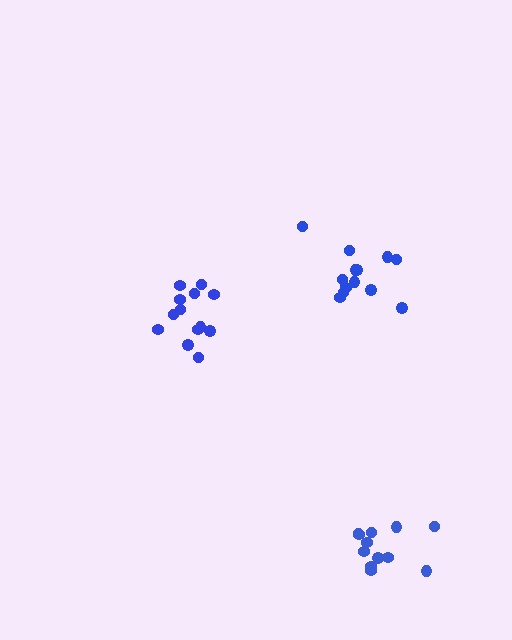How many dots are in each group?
Group 1: 13 dots, Group 2: 13 dots, Group 3: 12 dots (38 total).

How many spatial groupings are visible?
There are 3 spatial groupings.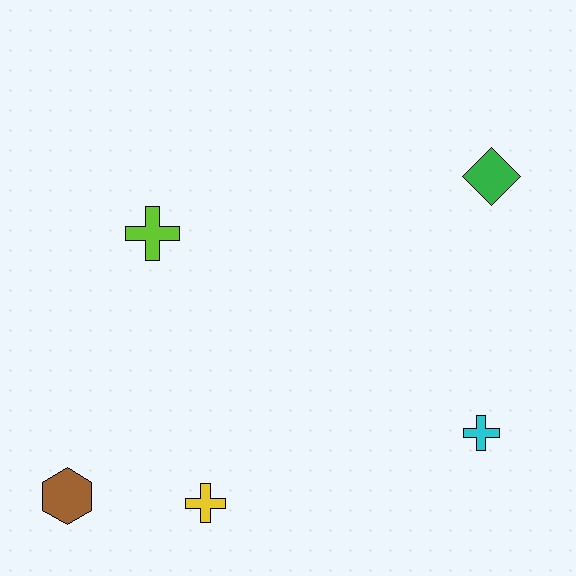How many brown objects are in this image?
There is 1 brown object.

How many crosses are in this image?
There are 3 crosses.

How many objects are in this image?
There are 5 objects.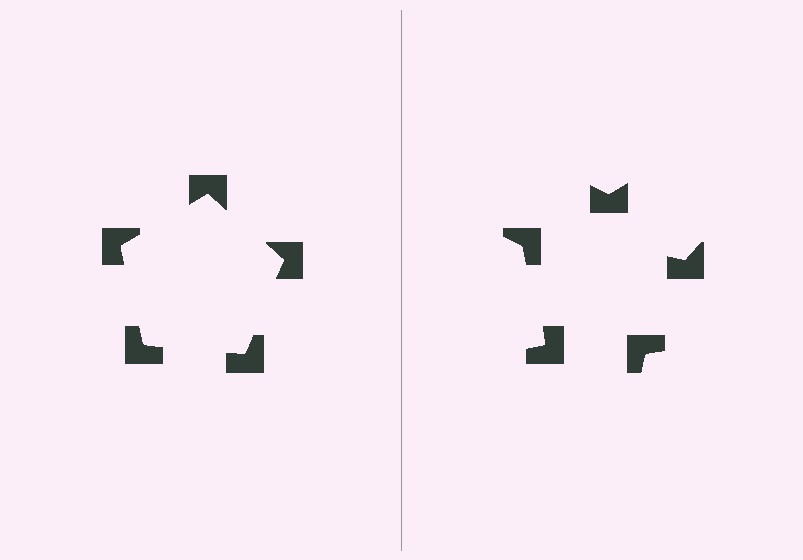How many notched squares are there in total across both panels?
10 — 5 on each side.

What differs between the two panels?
The notched squares are positioned identically on both sides; only the wedge orientations differ. On the left they align to a pentagon; on the right they are misaligned.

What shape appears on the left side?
An illusory pentagon.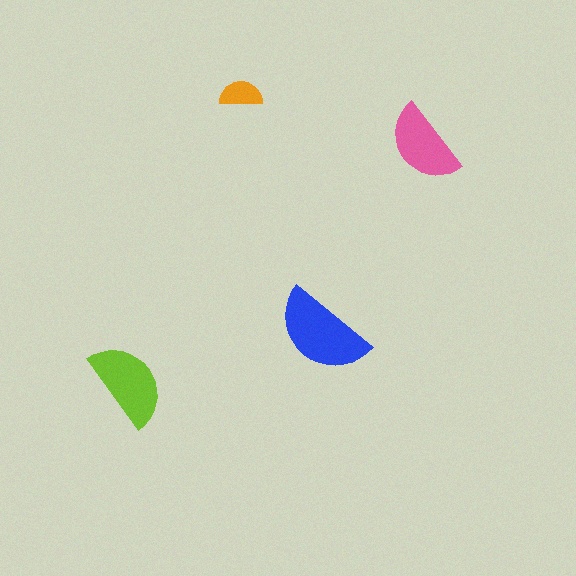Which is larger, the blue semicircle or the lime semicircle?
The blue one.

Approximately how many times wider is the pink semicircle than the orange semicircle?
About 2 times wider.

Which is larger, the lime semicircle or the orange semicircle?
The lime one.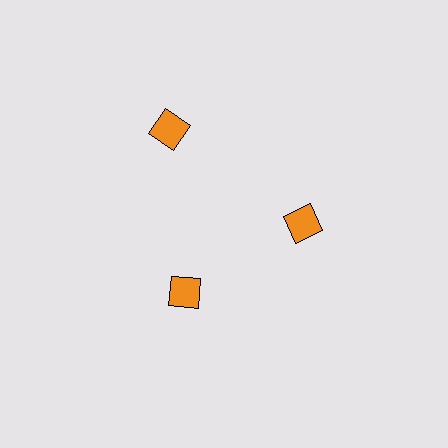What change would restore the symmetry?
The symmetry would be restored by moving it inward, back onto the ring so that all 3 diamonds sit at equal angles and equal distance from the center.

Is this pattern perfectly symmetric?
No. The 3 orange diamonds are arranged in a ring, but one element near the 11 o'clock position is pushed outward from the center, breaking the 3-fold rotational symmetry.